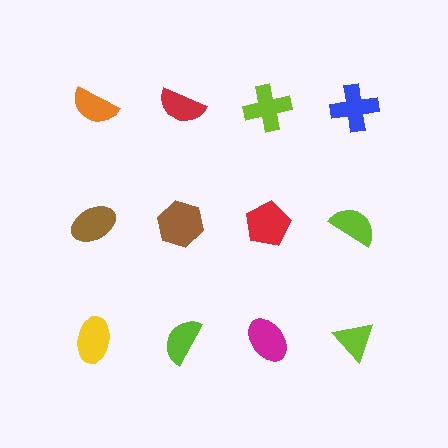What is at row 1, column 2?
A red semicircle.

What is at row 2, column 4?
A lime semicircle.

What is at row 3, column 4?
A lime triangle.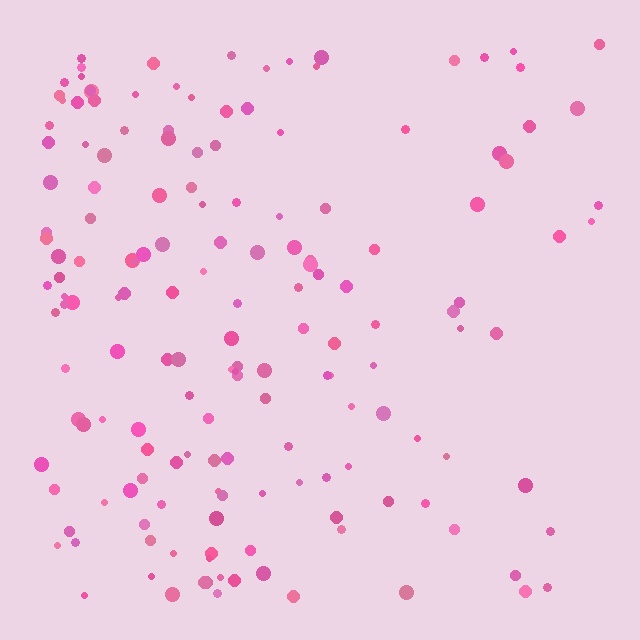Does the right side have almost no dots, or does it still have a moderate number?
Still a moderate number, just noticeably fewer than the left.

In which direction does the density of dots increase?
From right to left, with the left side densest.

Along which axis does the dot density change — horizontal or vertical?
Horizontal.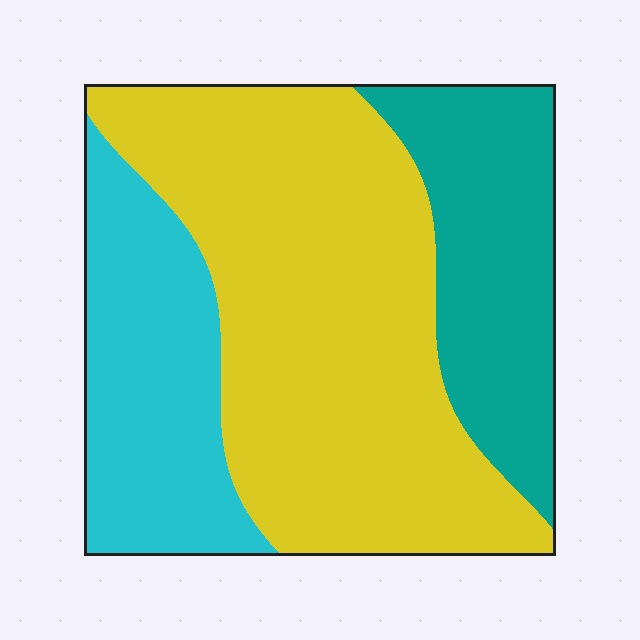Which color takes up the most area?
Yellow, at roughly 55%.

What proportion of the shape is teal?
Teal takes up between a sixth and a third of the shape.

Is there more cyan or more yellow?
Yellow.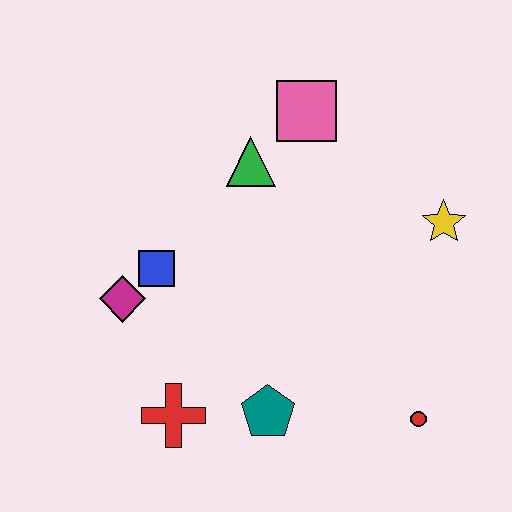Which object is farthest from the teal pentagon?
The pink square is farthest from the teal pentagon.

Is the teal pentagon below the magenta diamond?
Yes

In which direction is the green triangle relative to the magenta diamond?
The green triangle is above the magenta diamond.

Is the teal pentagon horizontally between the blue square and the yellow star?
Yes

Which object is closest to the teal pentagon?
The red cross is closest to the teal pentagon.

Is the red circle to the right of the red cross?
Yes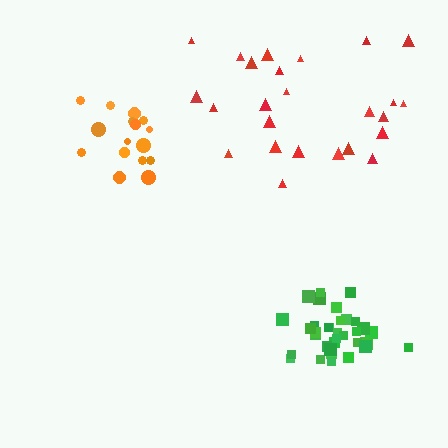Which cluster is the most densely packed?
Green.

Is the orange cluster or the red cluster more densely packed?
Orange.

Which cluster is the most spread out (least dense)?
Red.